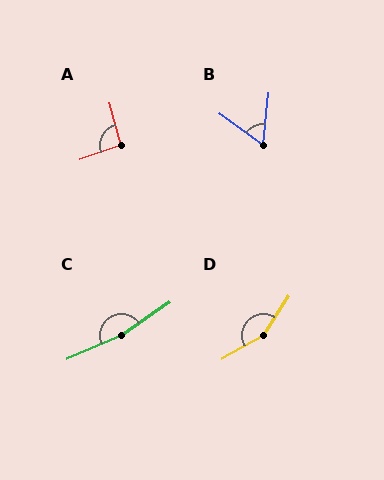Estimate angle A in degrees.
Approximately 94 degrees.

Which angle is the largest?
C, at approximately 169 degrees.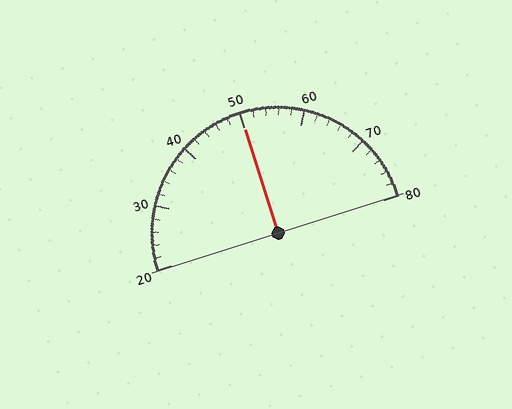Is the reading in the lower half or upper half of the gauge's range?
The reading is in the upper half of the range (20 to 80).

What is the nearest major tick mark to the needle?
The nearest major tick mark is 50.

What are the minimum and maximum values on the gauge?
The gauge ranges from 20 to 80.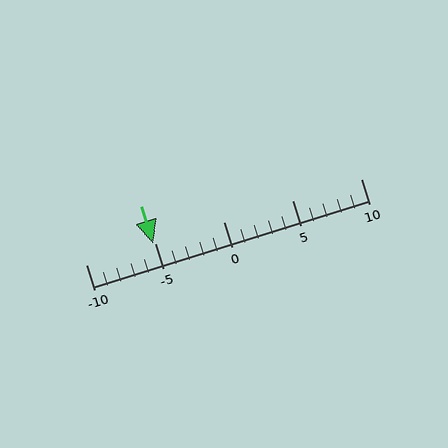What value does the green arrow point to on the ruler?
The green arrow points to approximately -5.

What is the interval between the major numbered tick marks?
The major tick marks are spaced 5 units apart.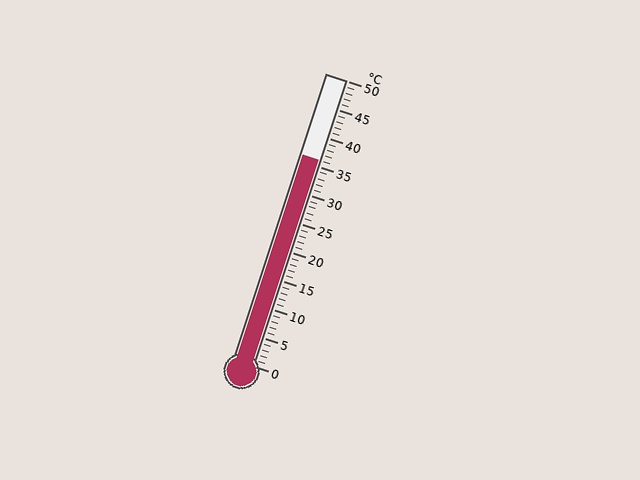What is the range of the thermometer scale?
The thermometer scale ranges from 0°C to 50°C.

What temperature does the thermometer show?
The thermometer shows approximately 36°C.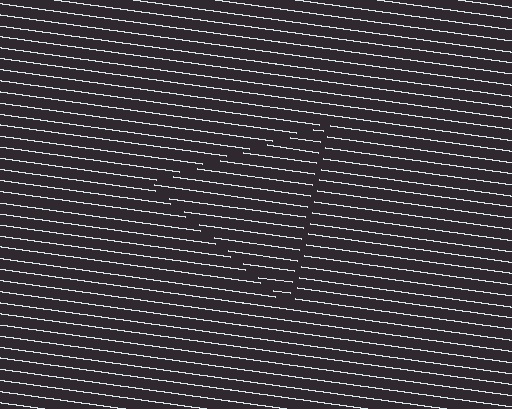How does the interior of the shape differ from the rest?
The interior of the shape contains the same grating, shifted by half a period — the contour is defined by the phase discontinuity where line-ends from the inner and outer gratings abut.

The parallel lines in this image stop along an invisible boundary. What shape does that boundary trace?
An illusory triangle. The interior of the shape contains the same grating, shifted by half a period — the contour is defined by the phase discontinuity where line-ends from the inner and outer gratings abut.